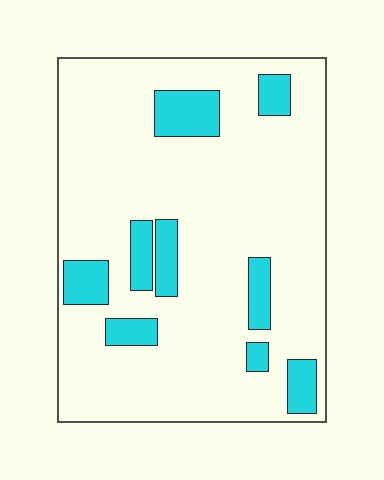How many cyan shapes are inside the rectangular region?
9.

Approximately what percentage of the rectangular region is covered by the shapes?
Approximately 15%.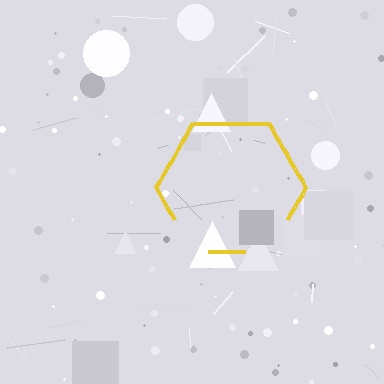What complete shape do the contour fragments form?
The contour fragments form a hexagon.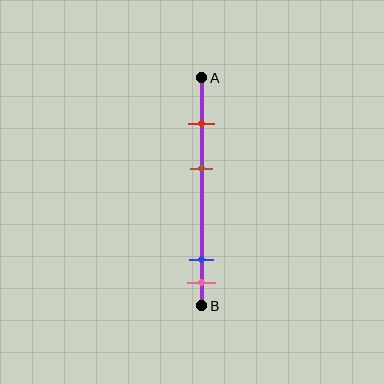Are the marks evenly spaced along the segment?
No, the marks are not evenly spaced.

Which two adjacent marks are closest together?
The blue and pink marks are the closest adjacent pair.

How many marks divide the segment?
There are 4 marks dividing the segment.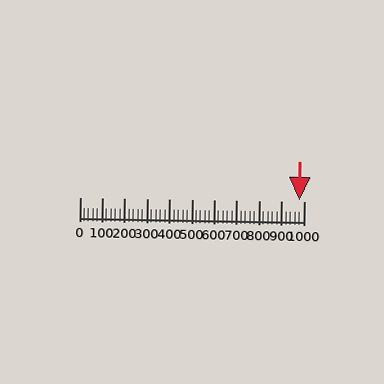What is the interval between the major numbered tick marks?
The major tick marks are spaced 100 units apart.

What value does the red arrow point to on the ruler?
The red arrow points to approximately 980.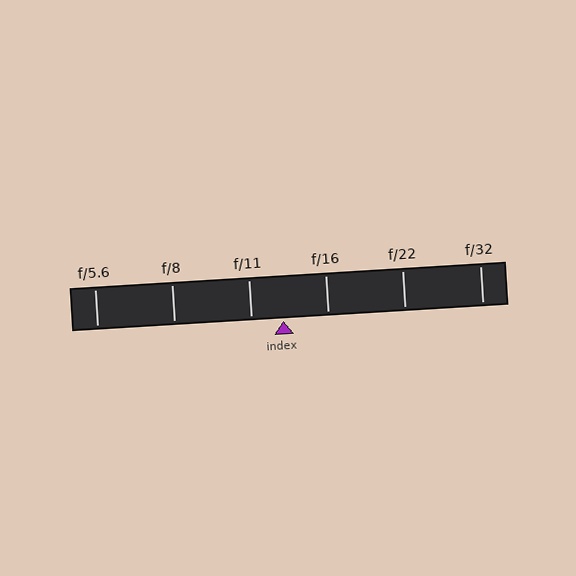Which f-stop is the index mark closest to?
The index mark is closest to f/11.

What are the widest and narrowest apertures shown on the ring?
The widest aperture shown is f/5.6 and the narrowest is f/32.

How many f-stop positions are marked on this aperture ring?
There are 6 f-stop positions marked.